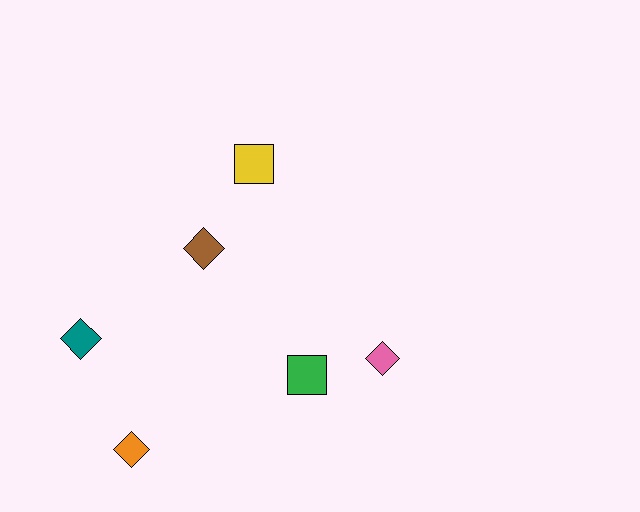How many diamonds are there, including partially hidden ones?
There are 4 diamonds.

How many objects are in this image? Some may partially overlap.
There are 6 objects.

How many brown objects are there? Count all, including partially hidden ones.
There is 1 brown object.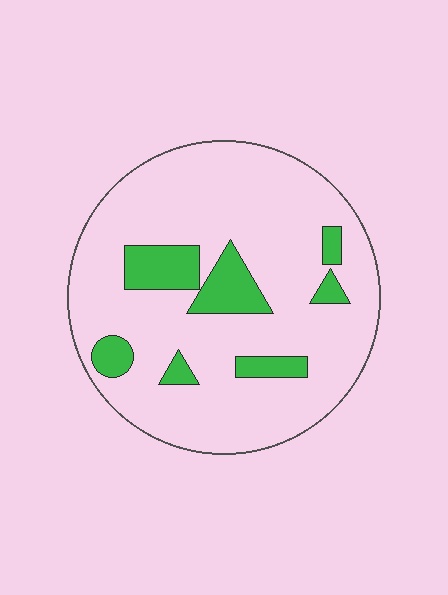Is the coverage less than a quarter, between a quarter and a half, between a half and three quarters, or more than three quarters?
Less than a quarter.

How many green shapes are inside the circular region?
7.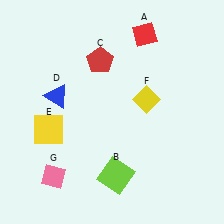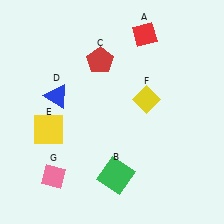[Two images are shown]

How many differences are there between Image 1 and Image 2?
There is 1 difference between the two images.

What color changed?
The square (B) changed from lime in Image 1 to green in Image 2.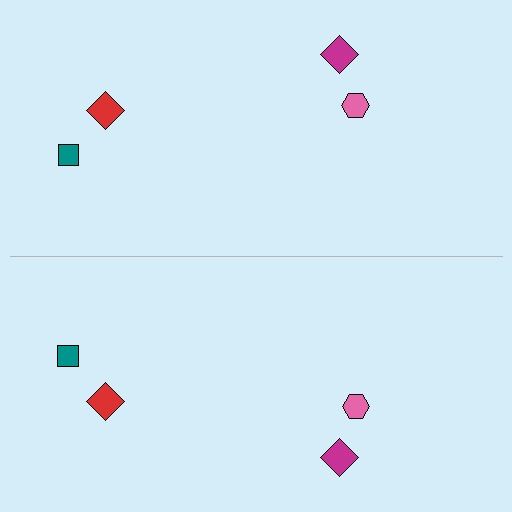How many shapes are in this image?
There are 8 shapes in this image.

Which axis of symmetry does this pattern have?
The pattern has a horizontal axis of symmetry running through the center of the image.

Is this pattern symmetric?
Yes, this pattern has bilateral (reflection) symmetry.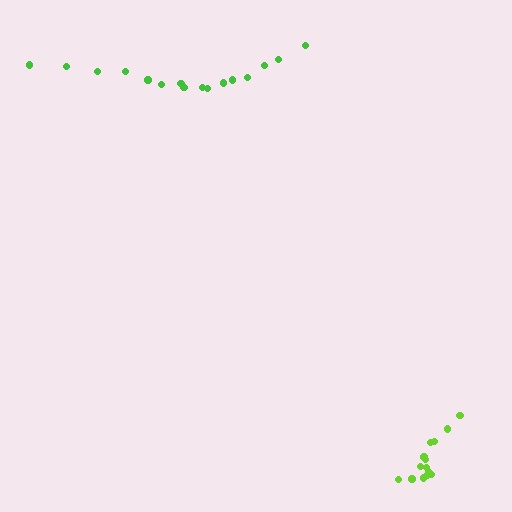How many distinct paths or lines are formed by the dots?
There are 2 distinct paths.